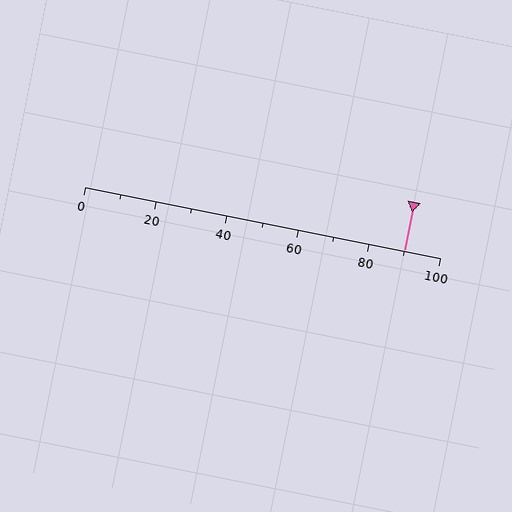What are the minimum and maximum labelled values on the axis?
The axis runs from 0 to 100.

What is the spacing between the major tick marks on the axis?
The major ticks are spaced 20 apart.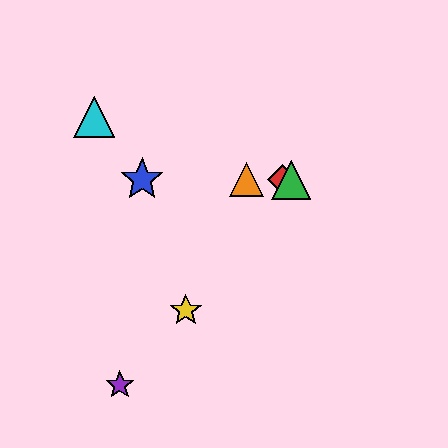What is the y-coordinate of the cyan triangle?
The cyan triangle is at y≈117.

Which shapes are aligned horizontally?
The red diamond, the blue star, the green triangle, the orange triangle are aligned horizontally.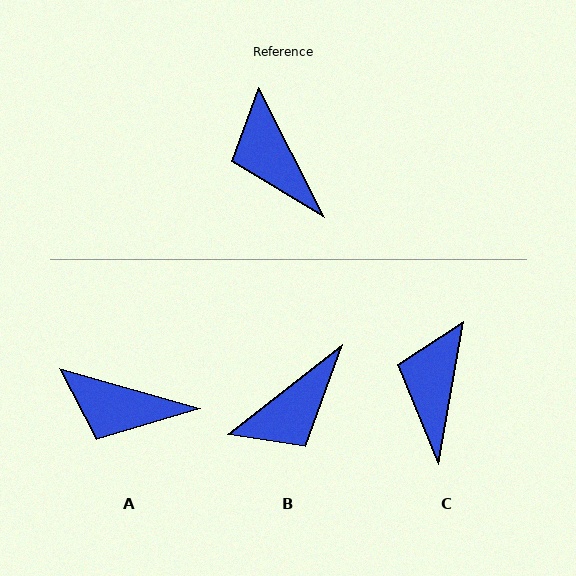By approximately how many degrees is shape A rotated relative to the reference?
Approximately 47 degrees counter-clockwise.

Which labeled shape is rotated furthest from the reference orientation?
B, about 101 degrees away.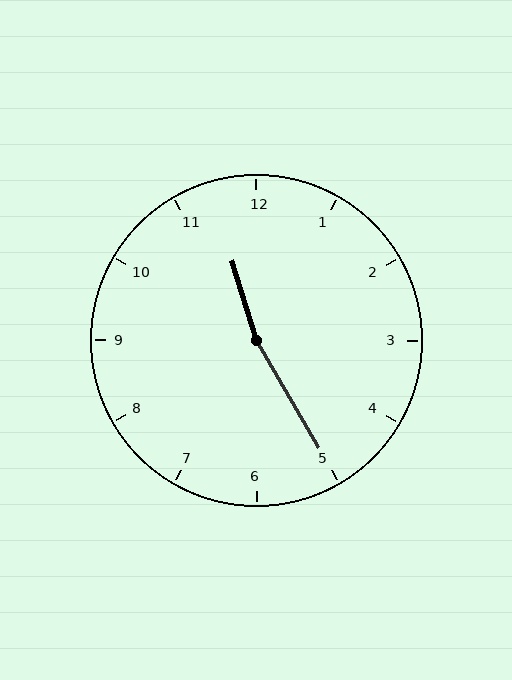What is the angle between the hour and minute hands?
Approximately 168 degrees.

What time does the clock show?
11:25.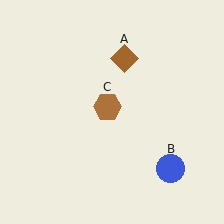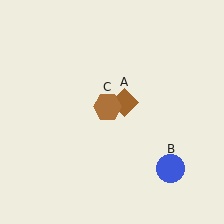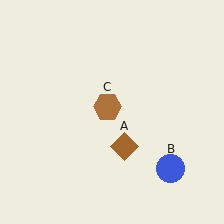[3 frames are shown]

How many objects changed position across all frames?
1 object changed position: brown diamond (object A).